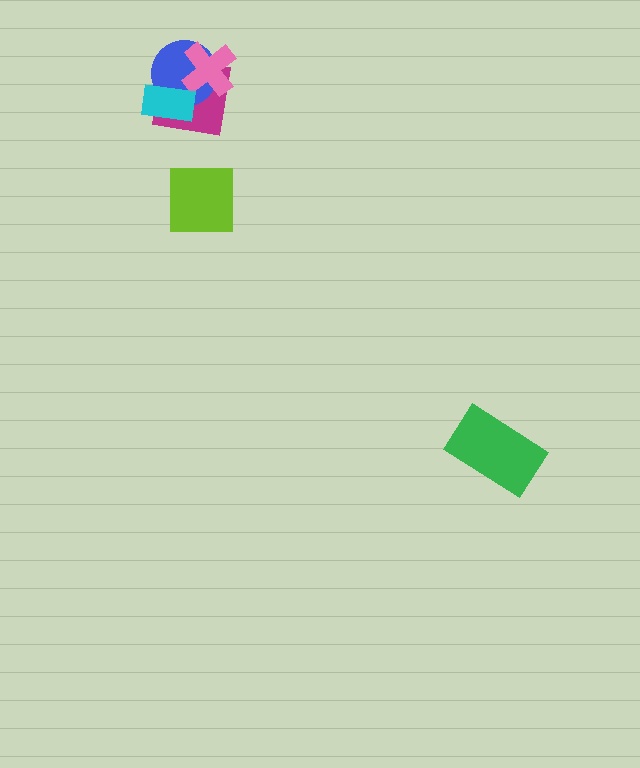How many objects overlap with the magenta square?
3 objects overlap with the magenta square.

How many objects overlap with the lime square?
0 objects overlap with the lime square.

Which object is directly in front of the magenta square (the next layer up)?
The blue circle is directly in front of the magenta square.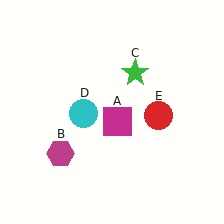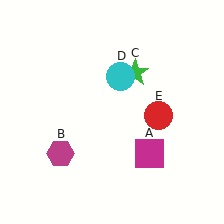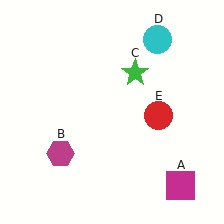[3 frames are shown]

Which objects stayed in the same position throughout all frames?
Magenta hexagon (object B) and green star (object C) and red circle (object E) remained stationary.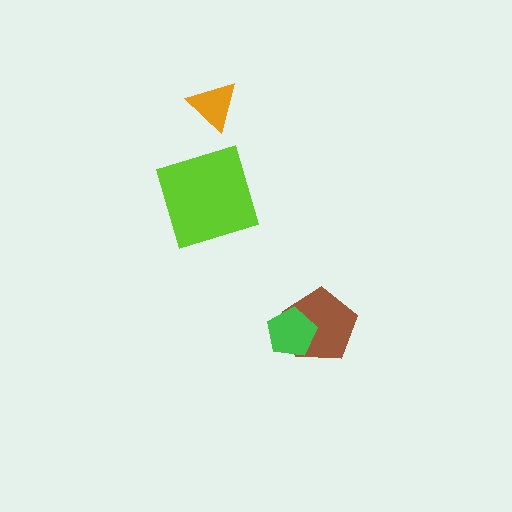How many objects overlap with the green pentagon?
1 object overlaps with the green pentagon.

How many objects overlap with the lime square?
0 objects overlap with the lime square.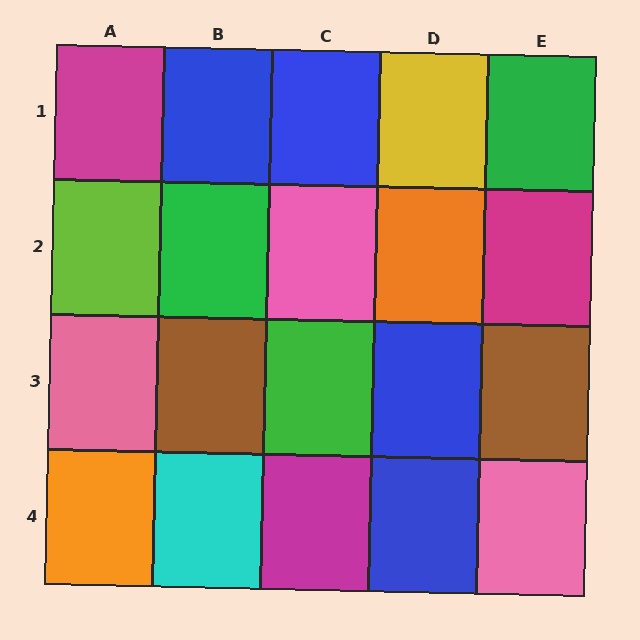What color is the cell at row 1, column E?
Green.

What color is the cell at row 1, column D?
Yellow.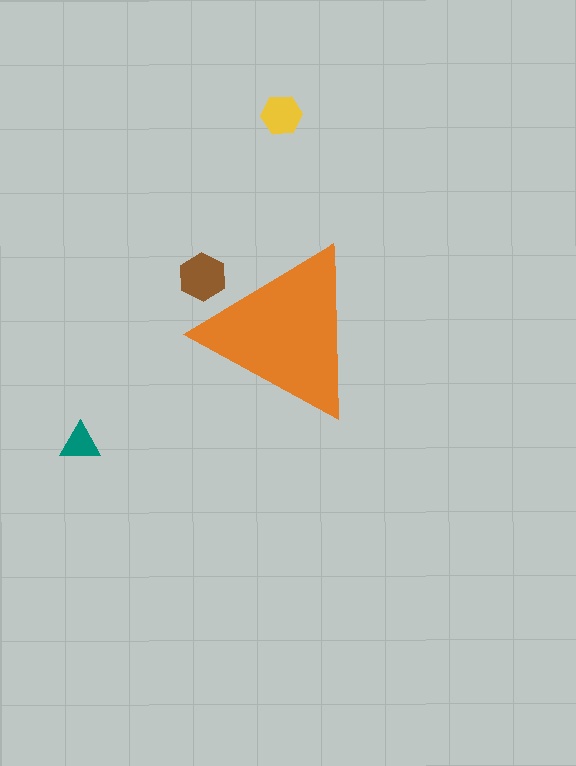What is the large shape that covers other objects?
An orange triangle.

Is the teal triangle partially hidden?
No, the teal triangle is fully visible.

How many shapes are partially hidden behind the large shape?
1 shape is partially hidden.